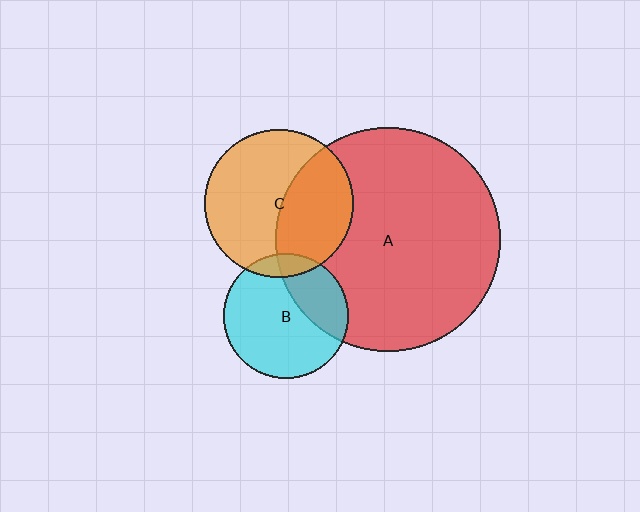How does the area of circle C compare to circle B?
Approximately 1.4 times.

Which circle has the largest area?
Circle A (red).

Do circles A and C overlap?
Yes.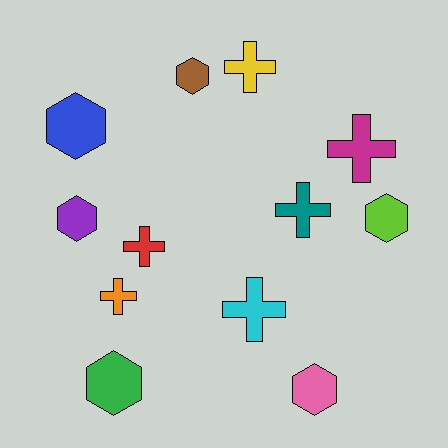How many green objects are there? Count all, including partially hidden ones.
There is 1 green object.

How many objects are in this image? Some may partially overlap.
There are 12 objects.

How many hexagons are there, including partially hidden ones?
There are 6 hexagons.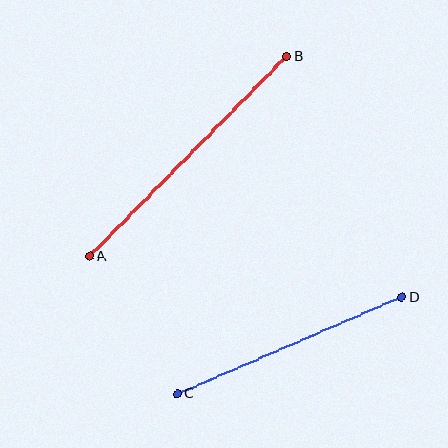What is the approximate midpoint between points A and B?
The midpoint is at approximately (188, 156) pixels.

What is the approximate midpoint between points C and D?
The midpoint is at approximately (289, 346) pixels.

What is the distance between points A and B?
The distance is approximately 281 pixels.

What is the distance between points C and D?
The distance is approximately 244 pixels.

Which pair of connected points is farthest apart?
Points A and B are farthest apart.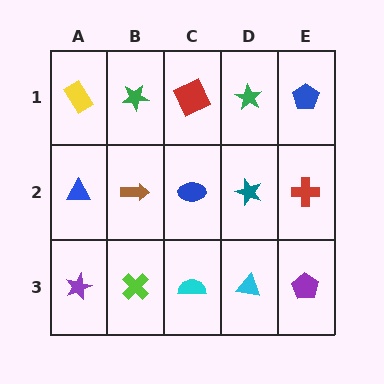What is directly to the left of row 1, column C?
A green star.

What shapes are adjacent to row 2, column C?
A red square (row 1, column C), a cyan semicircle (row 3, column C), a brown arrow (row 2, column B), a teal star (row 2, column D).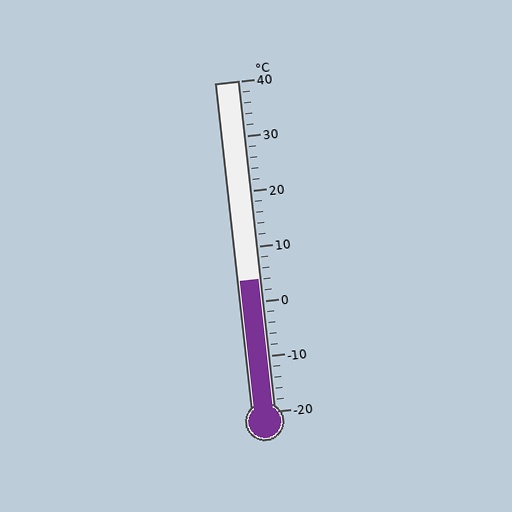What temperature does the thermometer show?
The thermometer shows approximately 4°C.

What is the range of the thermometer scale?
The thermometer scale ranges from -20°C to 40°C.